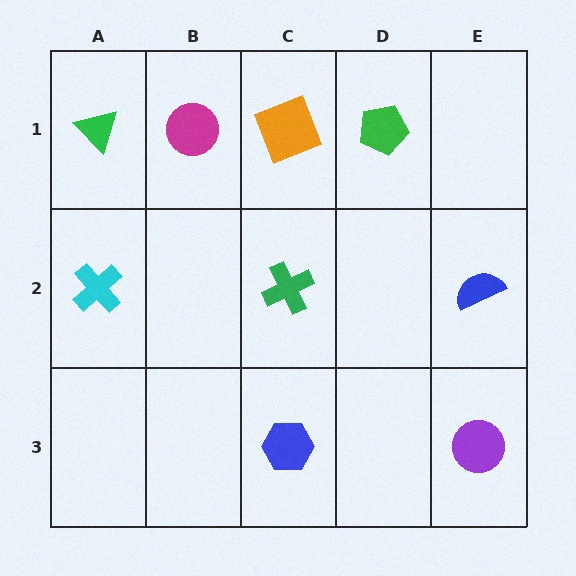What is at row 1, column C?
An orange square.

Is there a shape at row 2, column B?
No, that cell is empty.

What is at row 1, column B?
A magenta circle.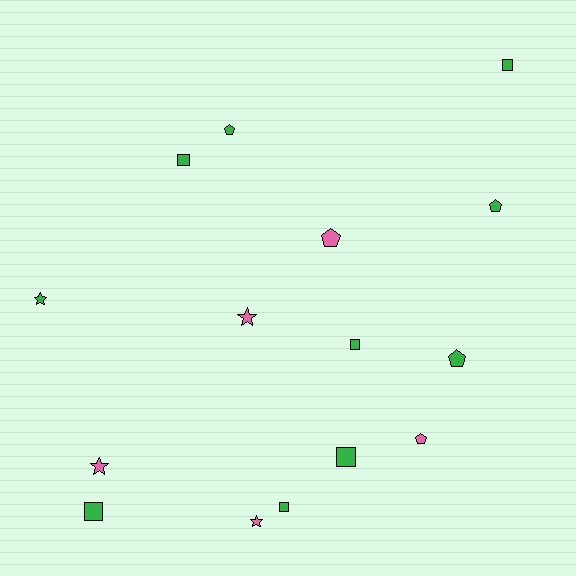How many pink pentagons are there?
There are 2 pink pentagons.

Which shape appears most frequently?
Square, with 6 objects.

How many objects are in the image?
There are 15 objects.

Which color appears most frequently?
Green, with 10 objects.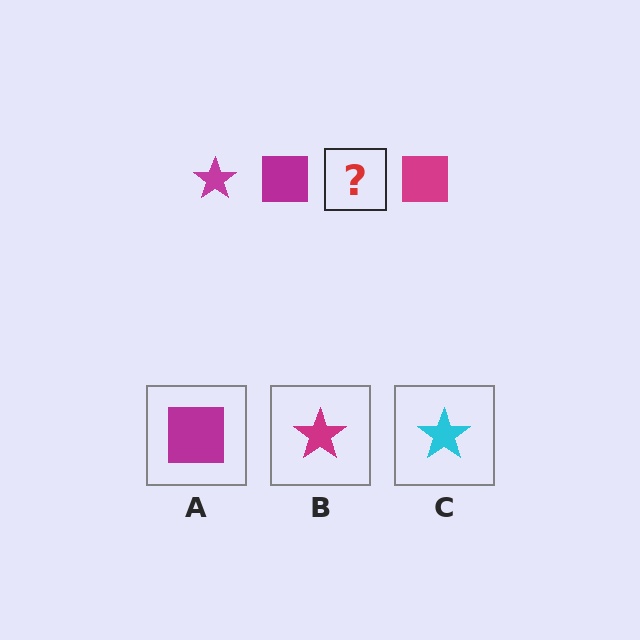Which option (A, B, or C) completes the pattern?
B.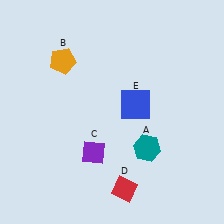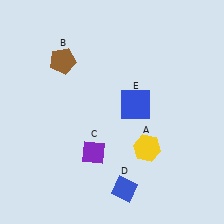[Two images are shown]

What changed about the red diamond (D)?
In Image 1, D is red. In Image 2, it changed to blue.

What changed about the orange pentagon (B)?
In Image 1, B is orange. In Image 2, it changed to brown.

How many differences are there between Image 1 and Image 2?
There are 3 differences between the two images.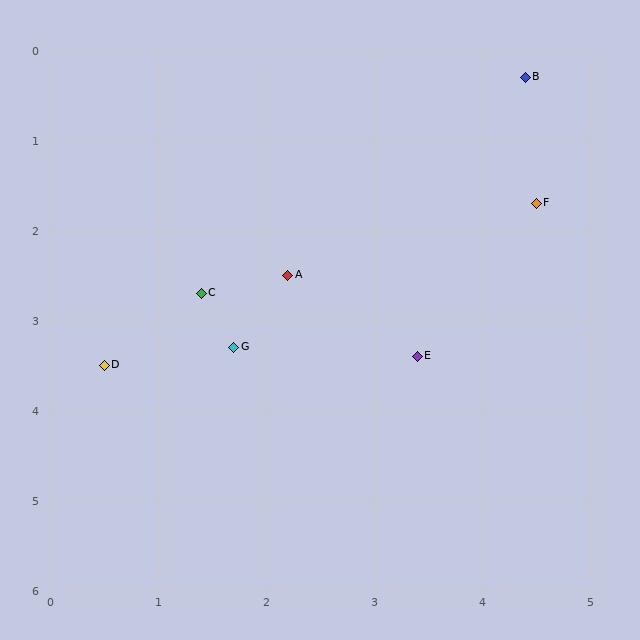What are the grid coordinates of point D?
Point D is at approximately (0.5, 3.5).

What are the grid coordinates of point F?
Point F is at approximately (4.5, 1.7).